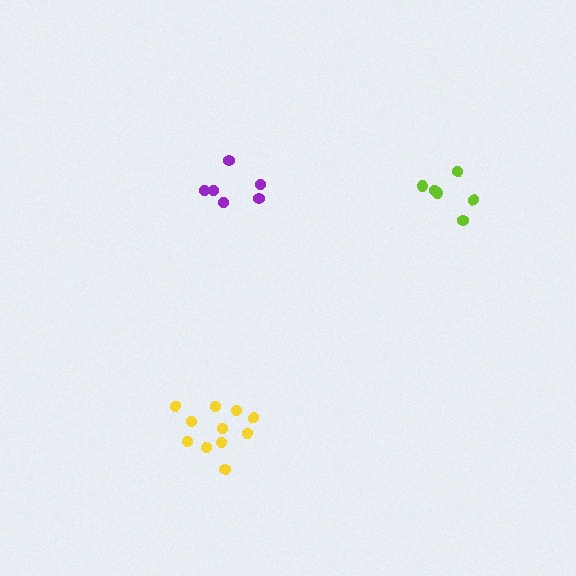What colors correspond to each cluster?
The clusters are colored: lime, yellow, purple.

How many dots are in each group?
Group 1: 6 dots, Group 2: 11 dots, Group 3: 6 dots (23 total).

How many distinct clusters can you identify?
There are 3 distinct clusters.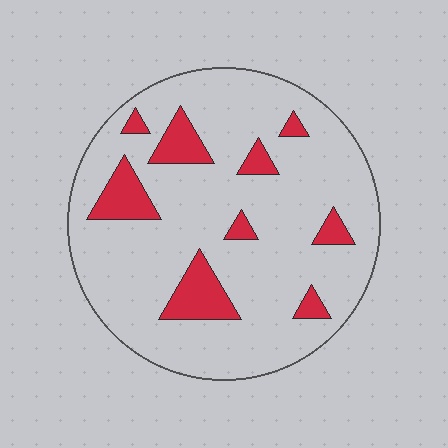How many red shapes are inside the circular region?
9.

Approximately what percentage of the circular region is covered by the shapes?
Approximately 15%.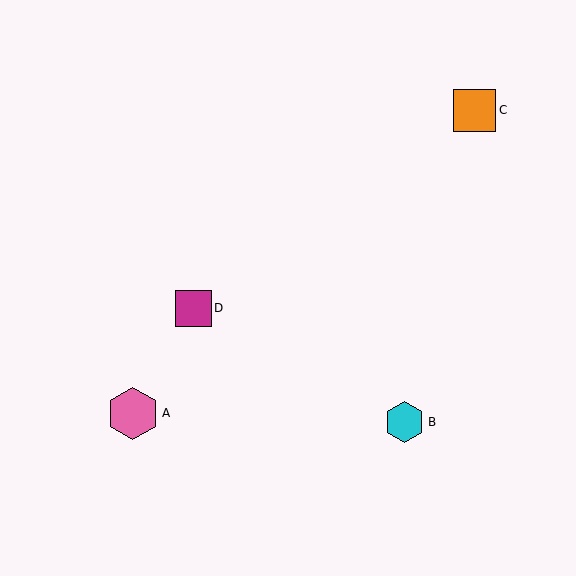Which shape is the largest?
The pink hexagon (labeled A) is the largest.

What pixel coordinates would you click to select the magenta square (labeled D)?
Click at (193, 308) to select the magenta square D.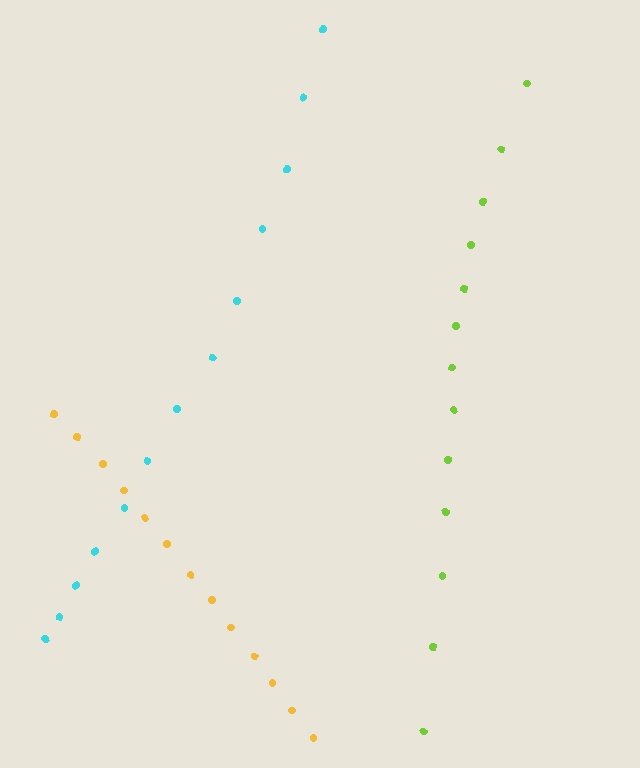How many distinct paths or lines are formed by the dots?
There are 3 distinct paths.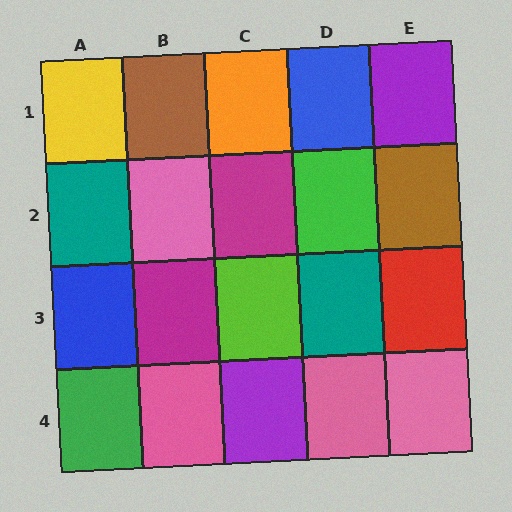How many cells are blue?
2 cells are blue.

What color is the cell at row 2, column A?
Teal.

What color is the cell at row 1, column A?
Yellow.